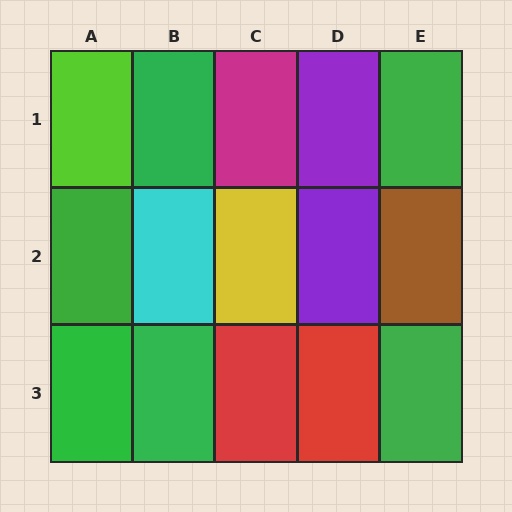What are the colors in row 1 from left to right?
Lime, green, magenta, purple, green.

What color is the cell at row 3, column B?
Green.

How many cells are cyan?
1 cell is cyan.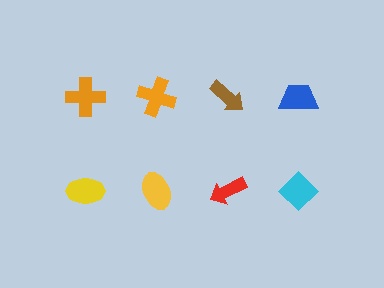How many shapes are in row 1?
4 shapes.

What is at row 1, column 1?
An orange cross.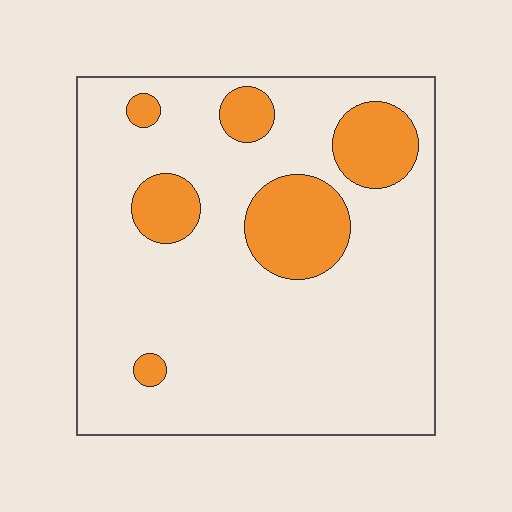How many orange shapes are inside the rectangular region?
6.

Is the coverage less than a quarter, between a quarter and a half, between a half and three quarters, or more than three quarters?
Less than a quarter.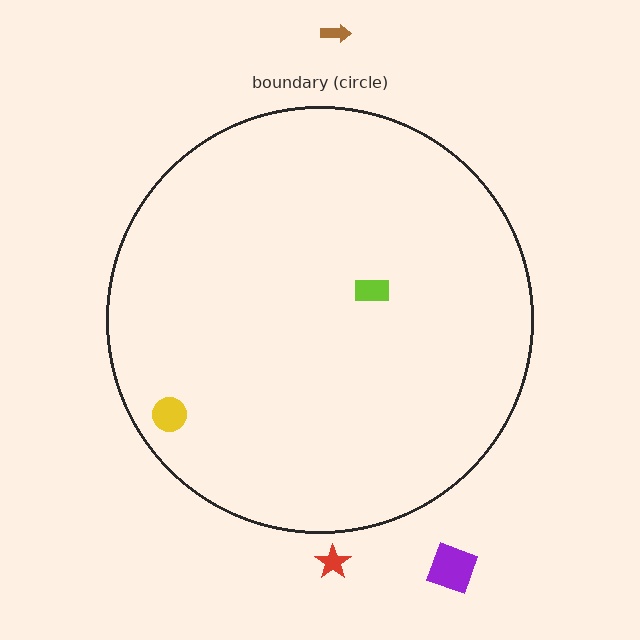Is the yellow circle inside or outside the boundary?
Inside.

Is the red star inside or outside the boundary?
Outside.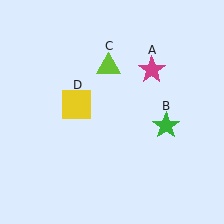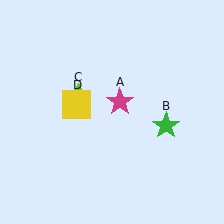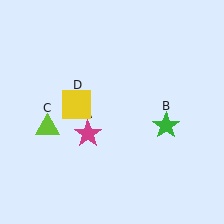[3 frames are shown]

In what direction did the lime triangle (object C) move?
The lime triangle (object C) moved down and to the left.